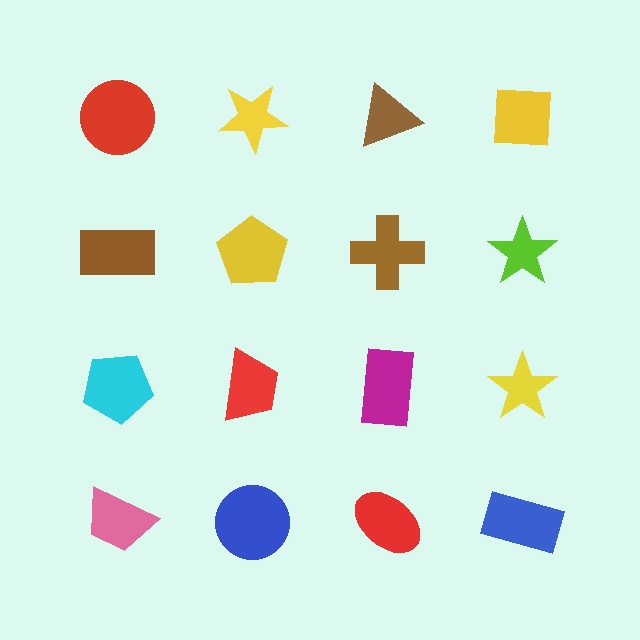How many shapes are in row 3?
4 shapes.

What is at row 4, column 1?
A pink trapezoid.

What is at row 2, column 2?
A yellow pentagon.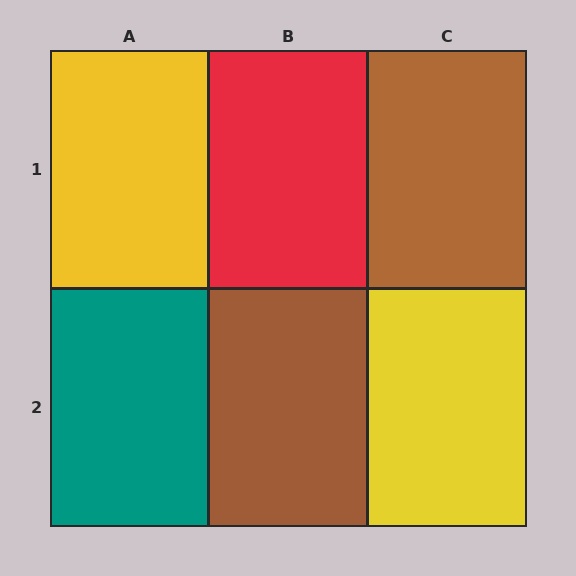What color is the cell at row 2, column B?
Brown.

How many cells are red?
1 cell is red.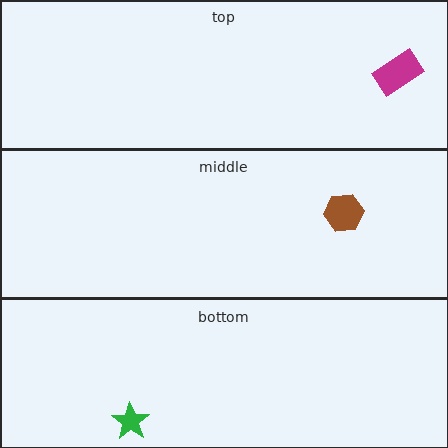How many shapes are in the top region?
1.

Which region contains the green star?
The bottom region.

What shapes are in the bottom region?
The green star.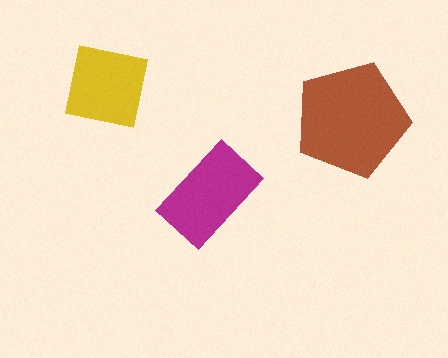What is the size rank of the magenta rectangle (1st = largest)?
2nd.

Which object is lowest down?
The magenta rectangle is bottommost.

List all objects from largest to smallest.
The brown pentagon, the magenta rectangle, the yellow square.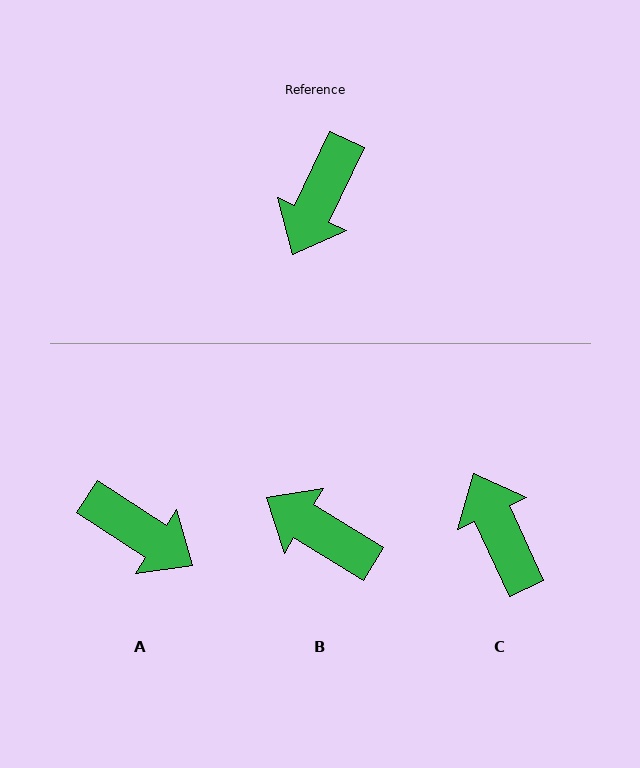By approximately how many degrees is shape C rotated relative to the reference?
Approximately 130 degrees clockwise.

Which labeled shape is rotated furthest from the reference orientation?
C, about 130 degrees away.